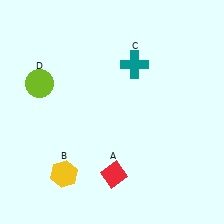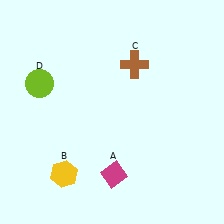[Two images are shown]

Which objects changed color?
A changed from red to magenta. C changed from teal to brown.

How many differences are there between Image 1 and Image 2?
There are 2 differences between the two images.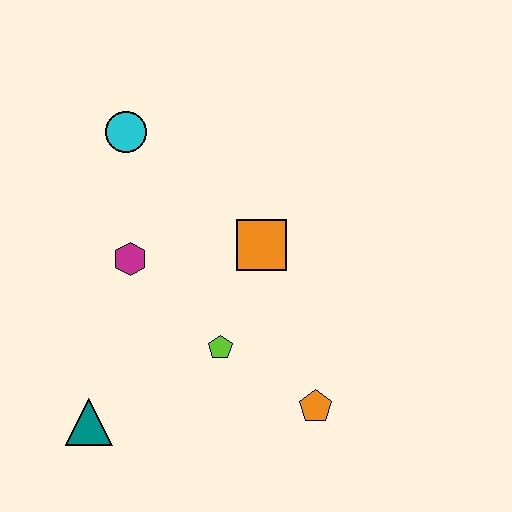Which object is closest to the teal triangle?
The lime pentagon is closest to the teal triangle.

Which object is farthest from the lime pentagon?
The cyan circle is farthest from the lime pentagon.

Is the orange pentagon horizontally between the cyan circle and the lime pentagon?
No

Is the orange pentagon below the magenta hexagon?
Yes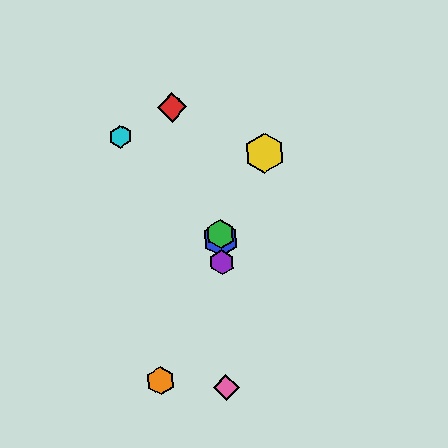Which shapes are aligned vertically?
The blue hexagon, the green hexagon, the purple hexagon, the pink diamond are aligned vertically.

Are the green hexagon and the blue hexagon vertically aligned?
Yes, both are at x≈221.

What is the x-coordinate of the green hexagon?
The green hexagon is at x≈221.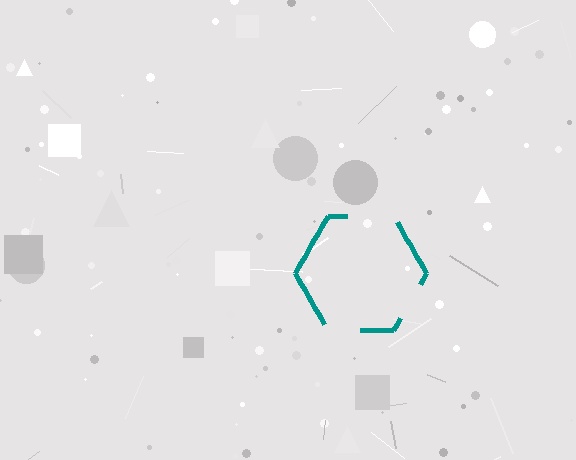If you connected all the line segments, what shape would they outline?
They would outline a hexagon.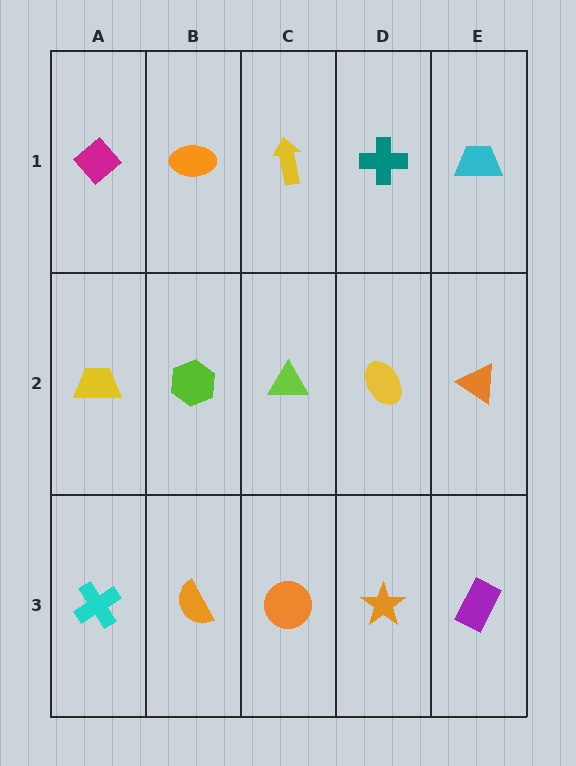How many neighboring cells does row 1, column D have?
3.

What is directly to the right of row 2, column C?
A yellow ellipse.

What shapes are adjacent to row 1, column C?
A lime triangle (row 2, column C), an orange ellipse (row 1, column B), a teal cross (row 1, column D).